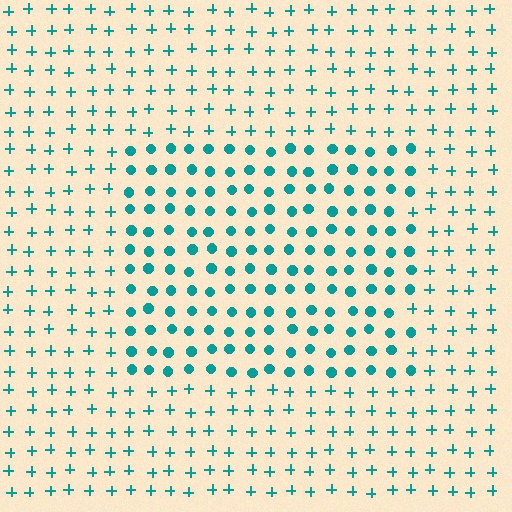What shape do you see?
I see a rectangle.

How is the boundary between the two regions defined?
The boundary is defined by a change in element shape: circles inside vs. plus signs outside. All elements share the same color and spacing.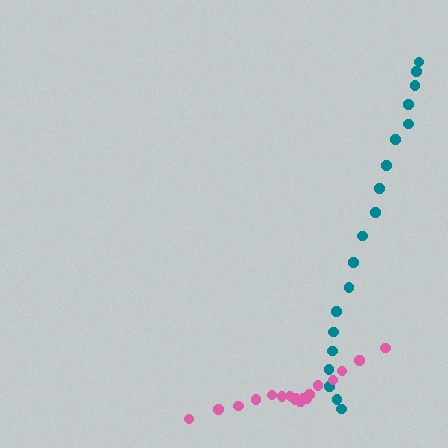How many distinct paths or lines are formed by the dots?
There are 2 distinct paths.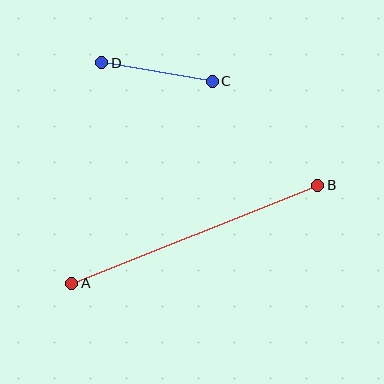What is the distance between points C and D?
The distance is approximately 112 pixels.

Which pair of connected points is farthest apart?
Points A and B are farthest apart.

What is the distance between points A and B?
The distance is approximately 265 pixels.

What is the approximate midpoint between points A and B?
The midpoint is at approximately (195, 234) pixels.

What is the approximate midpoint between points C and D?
The midpoint is at approximately (157, 72) pixels.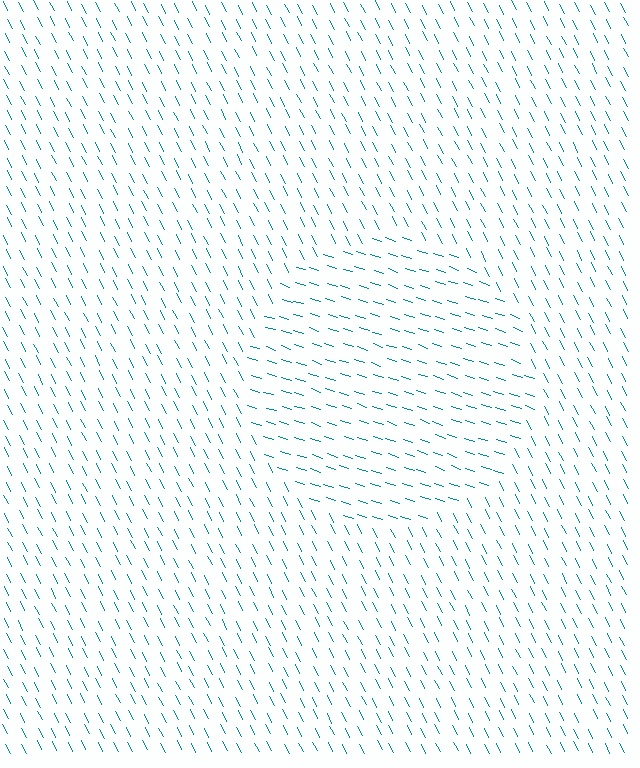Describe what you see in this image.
The image is filled with small teal line segments. A circle region in the image has lines oriented differently from the surrounding lines, creating a visible texture boundary.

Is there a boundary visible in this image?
Yes, there is a texture boundary formed by a change in line orientation.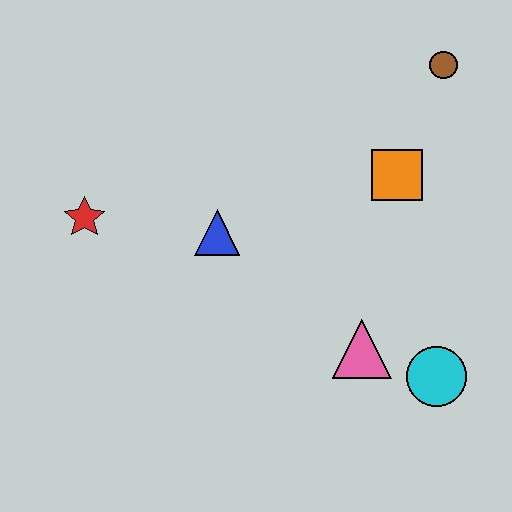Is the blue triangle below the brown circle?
Yes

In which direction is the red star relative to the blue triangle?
The red star is to the left of the blue triangle.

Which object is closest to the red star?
The blue triangle is closest to the red star.